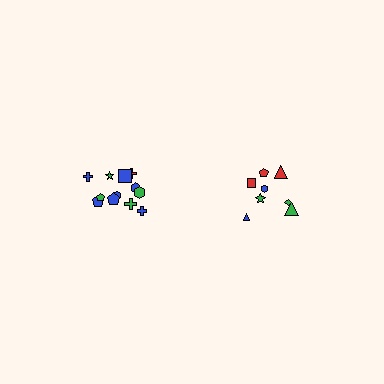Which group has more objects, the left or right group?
The left group.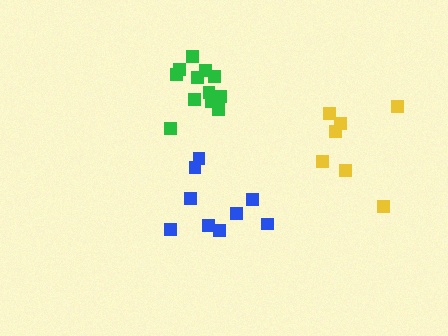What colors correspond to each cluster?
The clusters are colored: yellow, green, blue.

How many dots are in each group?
Group 1: 7 dots, Group 2: 12 dots, Group 3: 9 dots (28 total).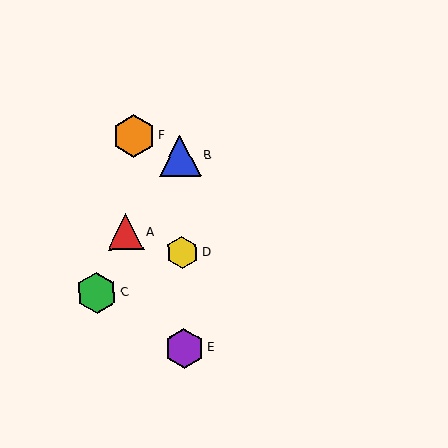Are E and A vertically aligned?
No, E is at x≈184 and A is at x≈125.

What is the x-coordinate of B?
Object B is at x≈180.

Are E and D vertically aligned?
Yes, both are at x≈184.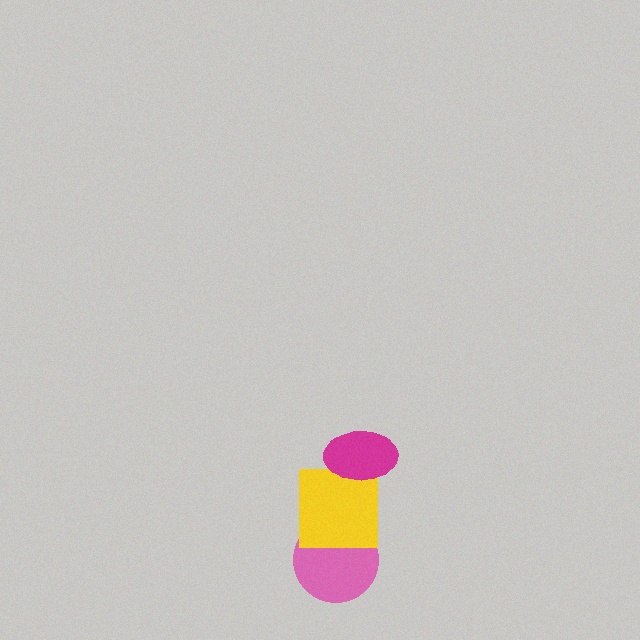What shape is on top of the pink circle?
The yellow square is on top of the pink circle.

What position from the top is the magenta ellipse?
The magenta ellipse is 1st from the top.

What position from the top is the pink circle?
The pink circle is 3rd from the top.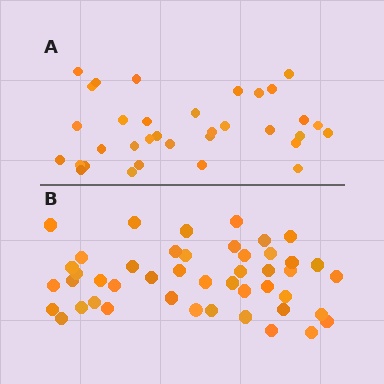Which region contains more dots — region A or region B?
Region B (the bottom region) has more dots.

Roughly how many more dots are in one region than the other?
Region B has roughly 12 or so more dots than region A.